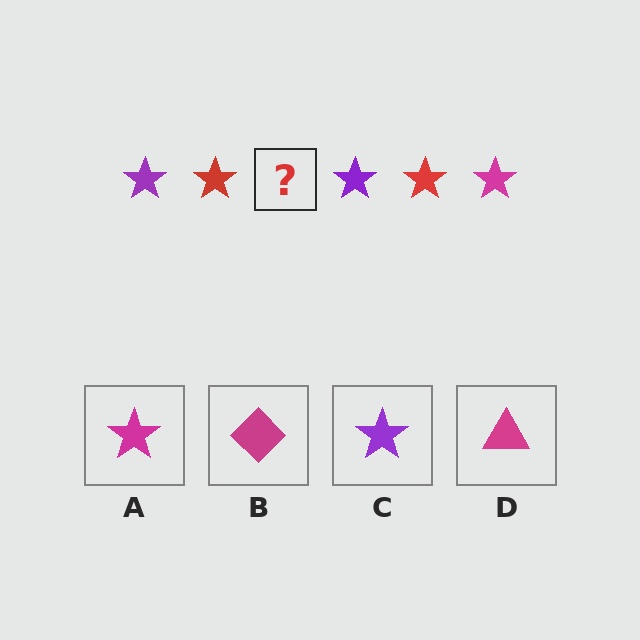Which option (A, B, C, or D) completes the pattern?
A.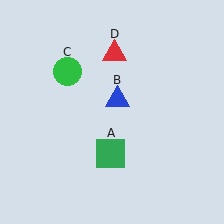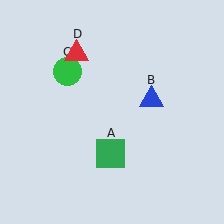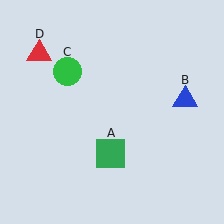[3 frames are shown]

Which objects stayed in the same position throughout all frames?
Green square (object A) and green circle (object C) remained stationary.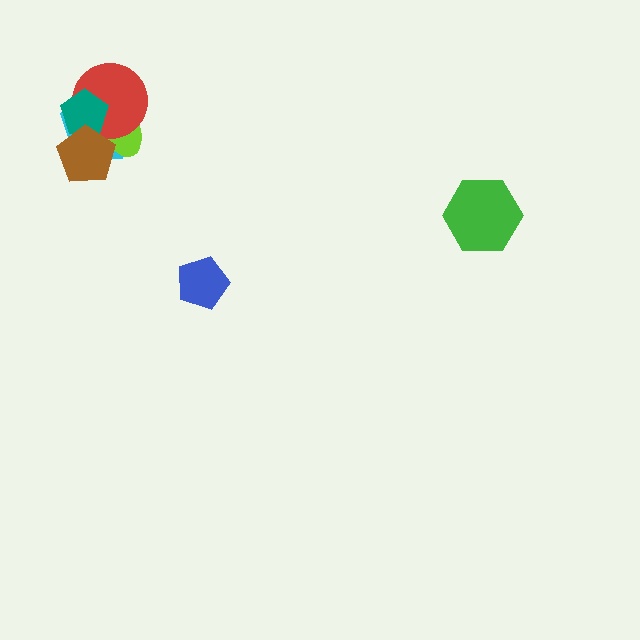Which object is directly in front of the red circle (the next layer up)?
The teal pentagon is directly in front of the red circle.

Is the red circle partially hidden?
Yes, it is partially covered by another shape.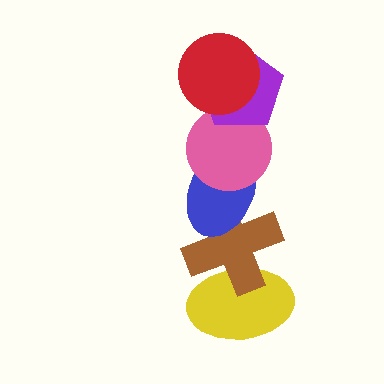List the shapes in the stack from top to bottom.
From top to bottom: the red circle, the purple pentagon, the pink circle, the blue ellipse, the brown cross, the yellow ellipse.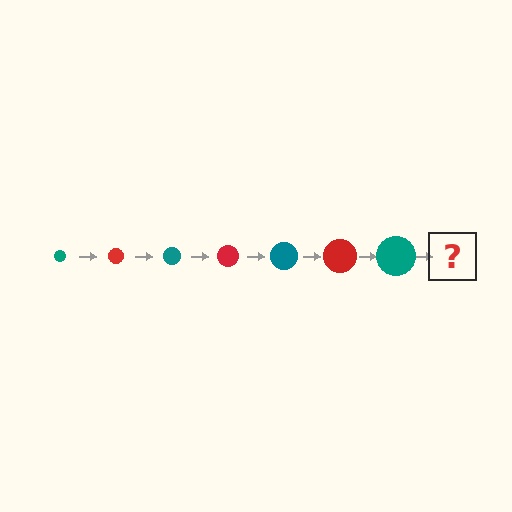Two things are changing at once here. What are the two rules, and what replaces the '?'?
The two rules are that the circle grows larger each step and the color cycles through teal and red. The '?' should be a red circle, larger than the previous one.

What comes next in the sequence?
The next element should be a red circle, larger than the previous one.